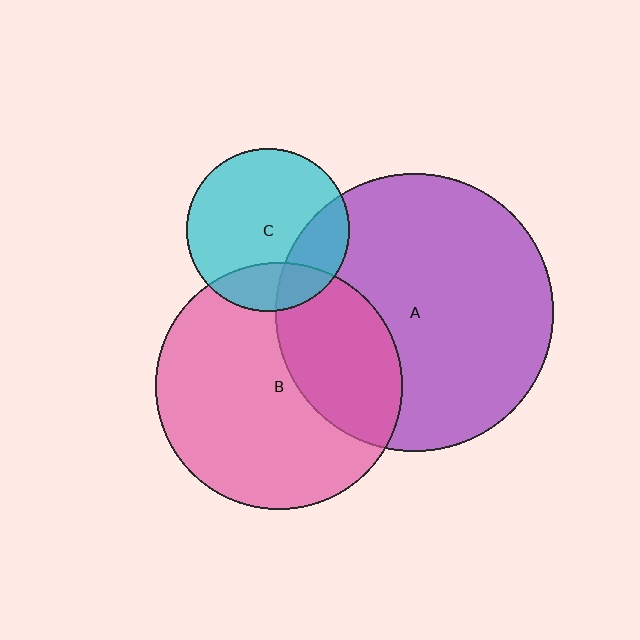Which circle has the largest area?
Circle A (purple).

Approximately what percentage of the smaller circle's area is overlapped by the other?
Approximately 20%.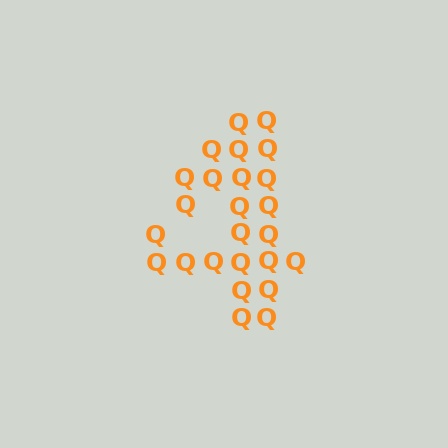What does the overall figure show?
The overall figure shows the digit 4.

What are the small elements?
The small elements are letter Q's.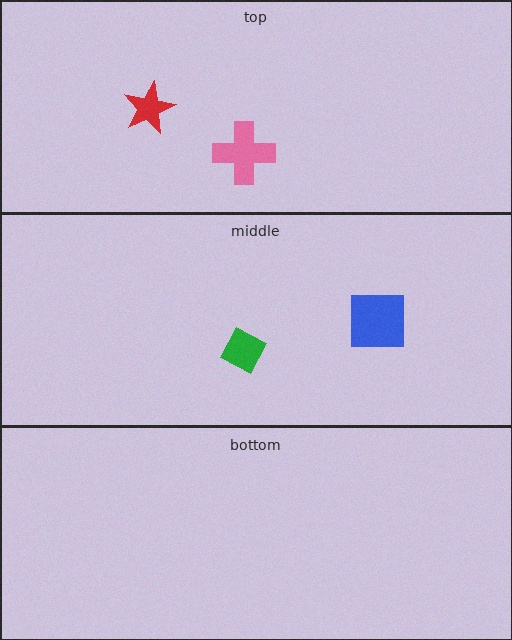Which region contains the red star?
The top region.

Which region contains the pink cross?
The top region.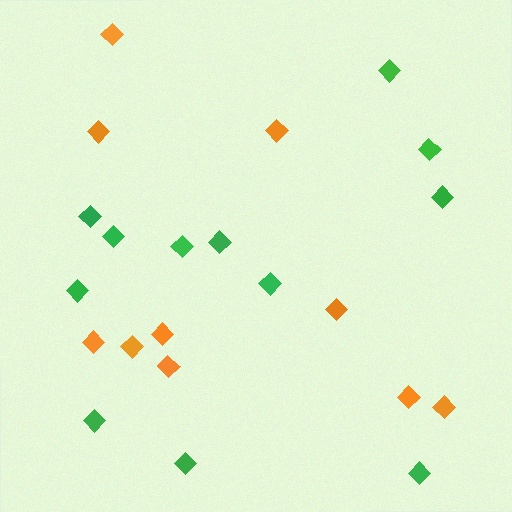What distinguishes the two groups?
There are 2 groups: one group of orange diamonds (10) and one group of green diamonds (12).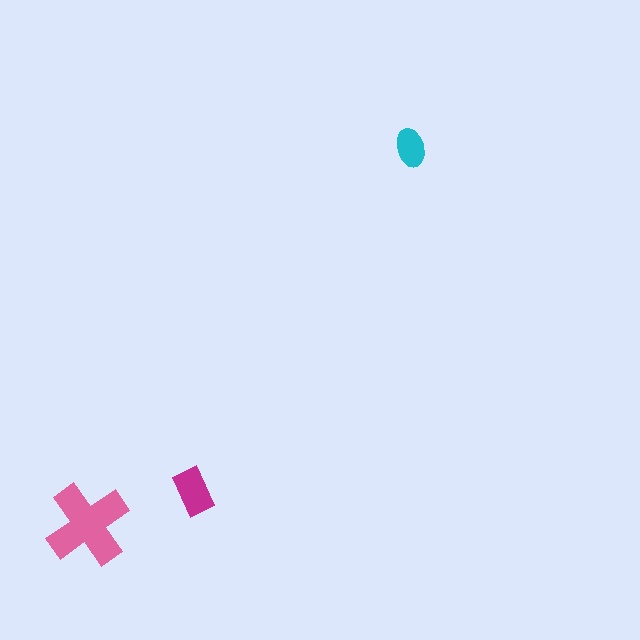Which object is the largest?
The pink cross.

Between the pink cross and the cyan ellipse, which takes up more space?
The pink cross.